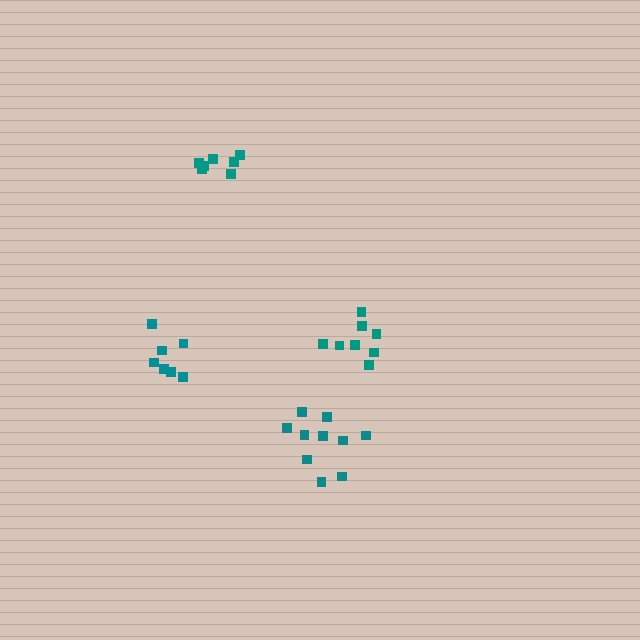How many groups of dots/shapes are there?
There are 4 groups.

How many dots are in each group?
Group 1: 7 dots, Group 2: 8 dots, Group 3: 7 dots, Group 4: 10 dots (32 total).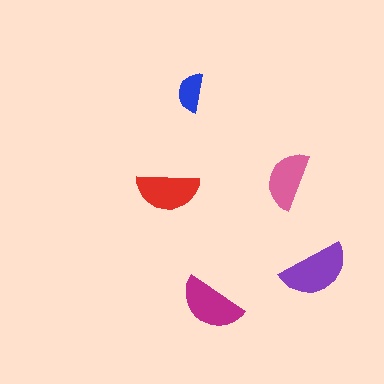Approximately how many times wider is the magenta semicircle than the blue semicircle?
About 1.5 times wider.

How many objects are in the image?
There are 5 objects in the image.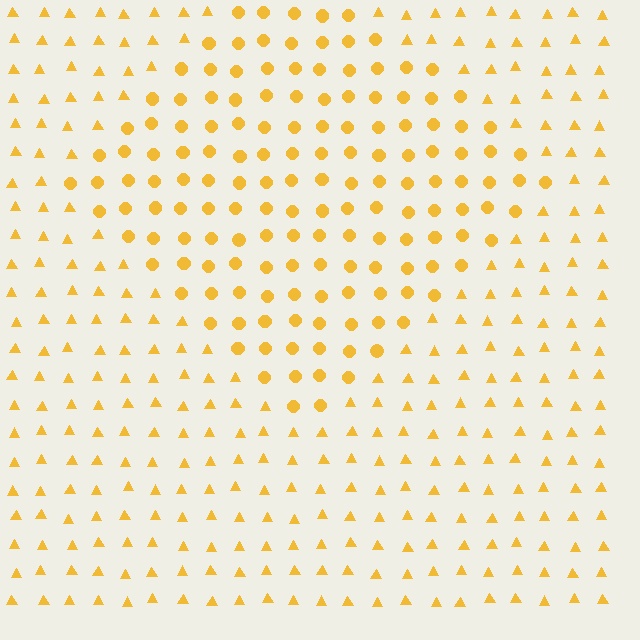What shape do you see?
I see a diamond.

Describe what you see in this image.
The image is filled with small yellow elements arranged in a uniform grid. A diamond-shaped region contains circles, while the surrounding area contains triangles. The boundary is defined purely by the change in element shape.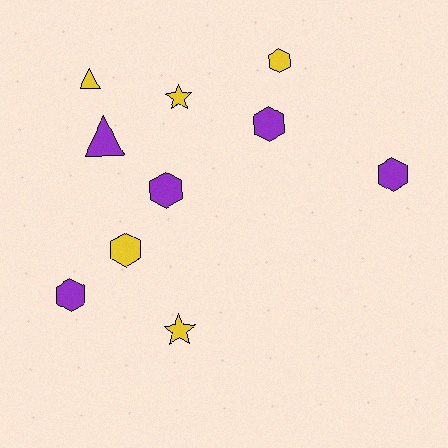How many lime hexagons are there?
There are no lime hexagons.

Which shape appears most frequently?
Hexagon, with 6 objects.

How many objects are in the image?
There are 10 objects.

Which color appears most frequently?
Yellow, with 5 objects.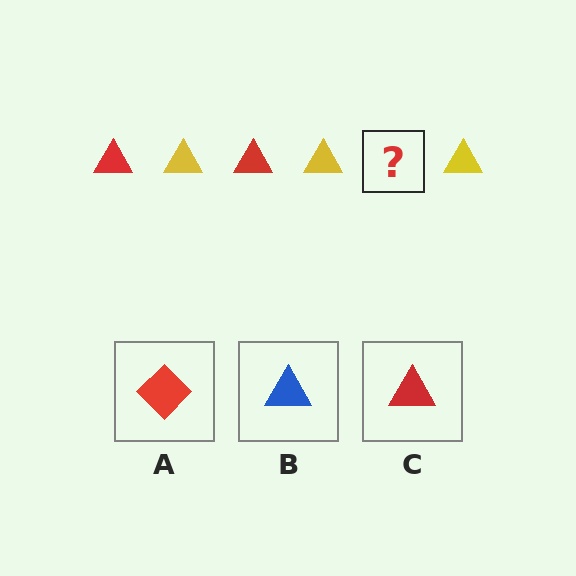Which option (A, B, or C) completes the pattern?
C.